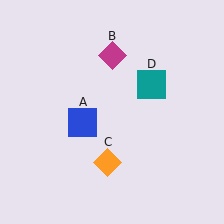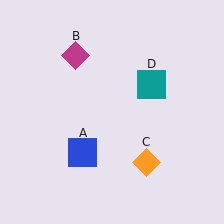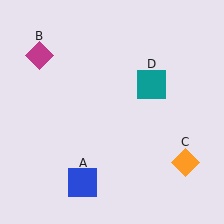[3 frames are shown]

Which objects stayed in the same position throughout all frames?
Teal square (object D) remained stationary.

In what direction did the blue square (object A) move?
The blue square (object A) moved down.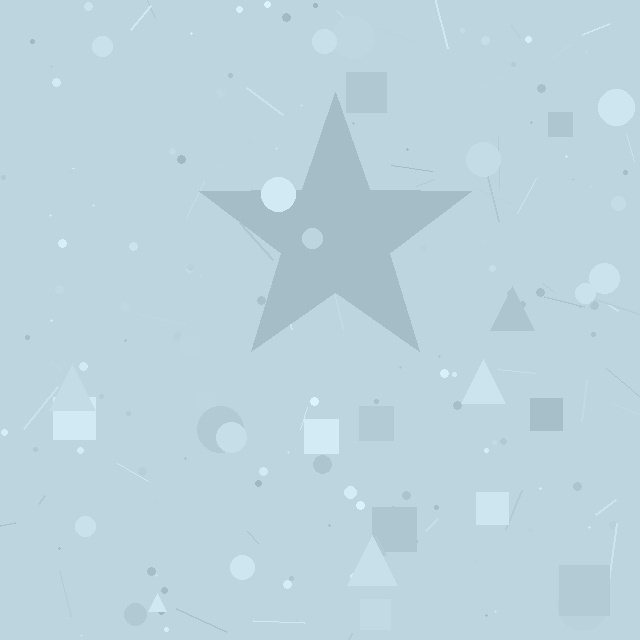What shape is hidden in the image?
A star is hidden in the image.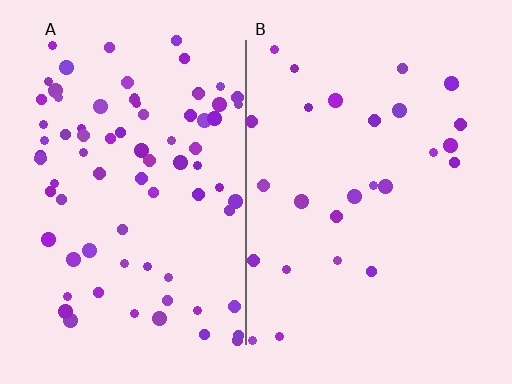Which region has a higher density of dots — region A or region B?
A (the left).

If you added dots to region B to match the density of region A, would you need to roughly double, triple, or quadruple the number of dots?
Approximately triple.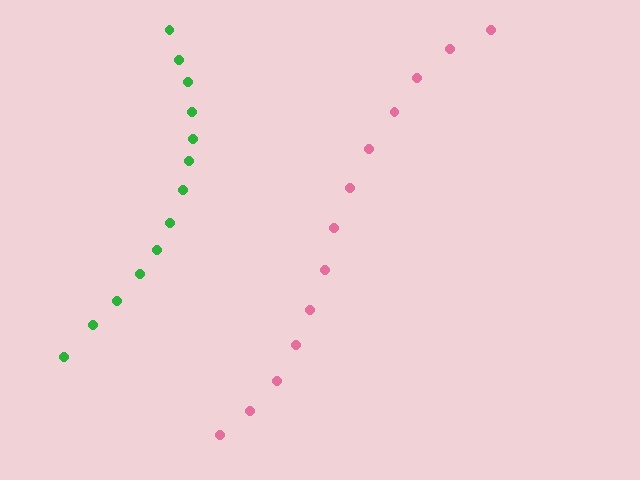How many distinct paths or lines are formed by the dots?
There are 2 distinct paths.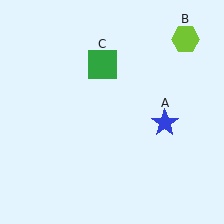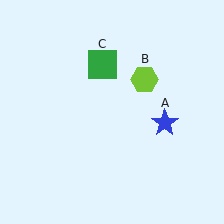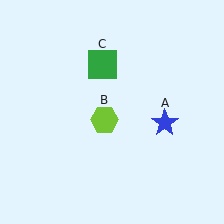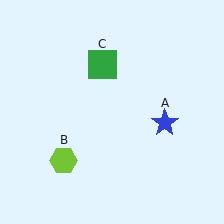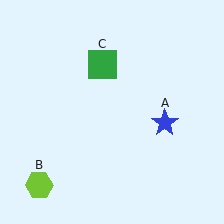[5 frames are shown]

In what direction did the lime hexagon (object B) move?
The lime hexagon (object B) moved down and to the left.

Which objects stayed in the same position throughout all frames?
Blue star (object A) and green square (object C) remained stationary.